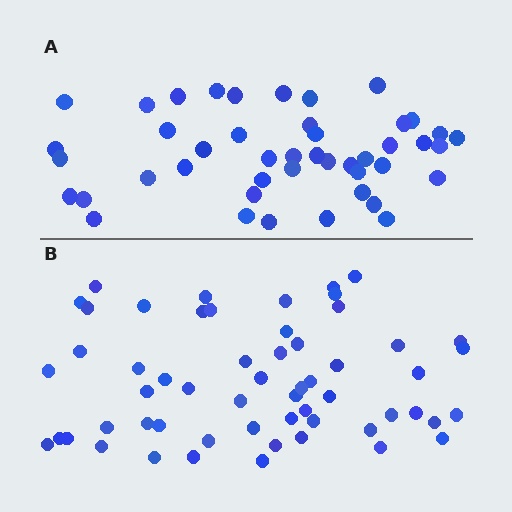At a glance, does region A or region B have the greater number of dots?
Region B (the bottom region) has more dots.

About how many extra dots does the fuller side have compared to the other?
Region B has roughly 12 or so more dots than region A.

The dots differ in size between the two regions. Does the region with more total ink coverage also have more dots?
No. Region A has more total ink coverage because its dots are larger, but region B actually contains more individual dots. Total area can be misleading — the number of items is what matters here.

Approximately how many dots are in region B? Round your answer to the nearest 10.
About 60 dots. (The exact count is 57, which rounds to 60.)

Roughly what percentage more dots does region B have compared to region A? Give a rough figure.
About 25% more.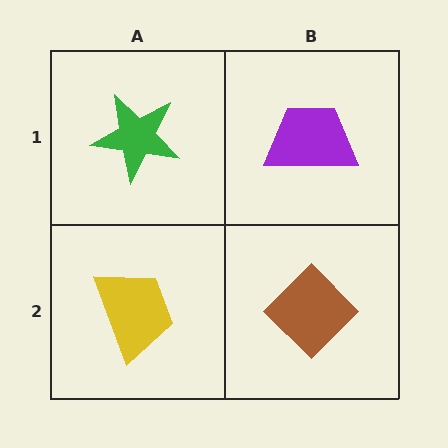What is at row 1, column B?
A purple trapezoid.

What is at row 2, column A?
A yellow trapezoid.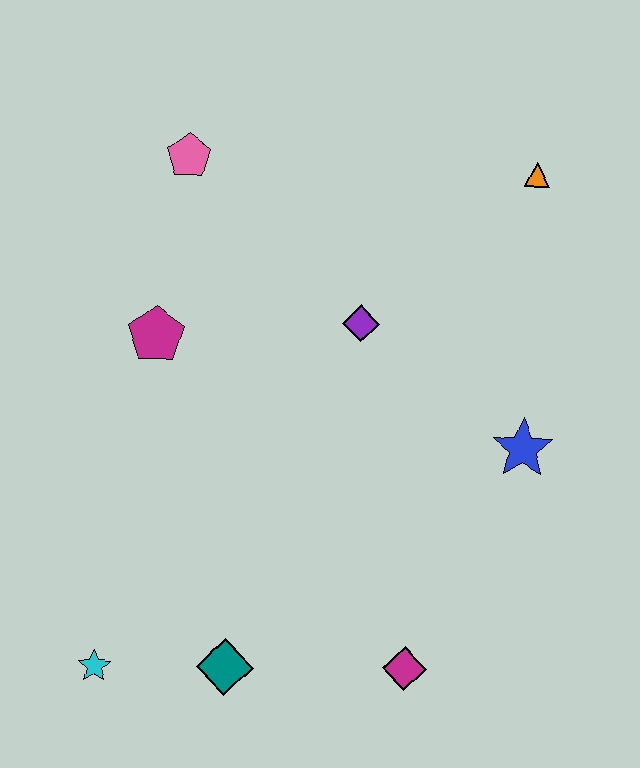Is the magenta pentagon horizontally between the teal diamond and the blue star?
No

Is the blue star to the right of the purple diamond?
Yes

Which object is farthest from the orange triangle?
The cyan star is farthest from the orange triangle.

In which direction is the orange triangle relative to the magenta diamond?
The orange triangle is above the magenta diamond.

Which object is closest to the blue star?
The purple diamond is closest to the blue star.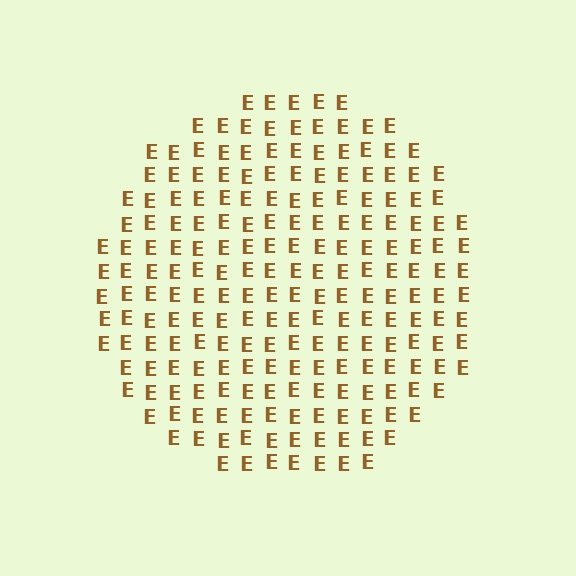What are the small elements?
The small elements are letter E's.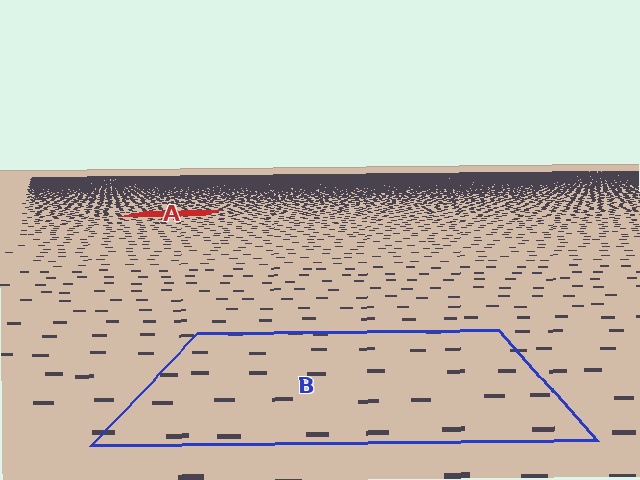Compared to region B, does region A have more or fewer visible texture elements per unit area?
Region A has more texture elements per unit area — they are packed more densely because it is farther away.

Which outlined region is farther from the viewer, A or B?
Region A is farther from the viewer — the texture elements inside it appear smaller and more densely packed.